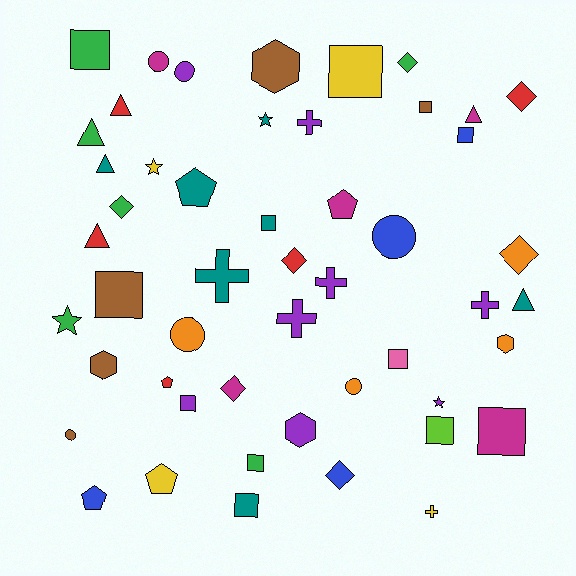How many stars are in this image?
There are 4 stars.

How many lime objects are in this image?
There is 1 lime object.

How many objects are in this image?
There are 50 objects.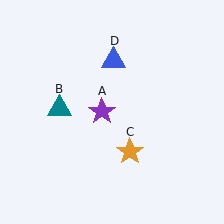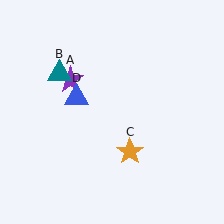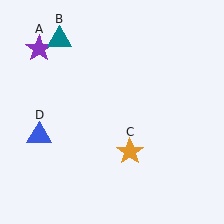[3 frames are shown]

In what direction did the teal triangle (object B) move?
The teal triangle (object B) moved up.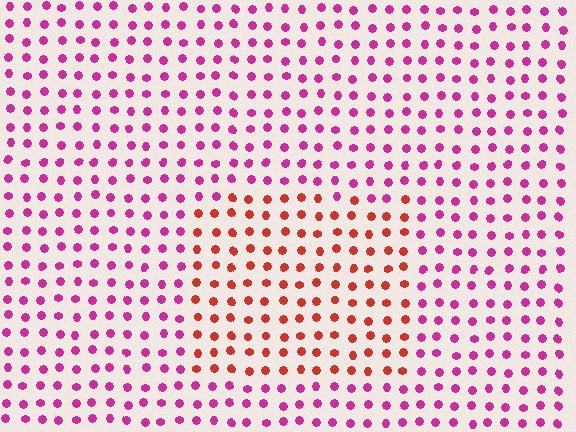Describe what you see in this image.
The image is filled with small magenta elements in a uniform arrangement. A rectangle-shaped region is visible where the elements are tinted to a slightly different hue, forming a subtle color boundary.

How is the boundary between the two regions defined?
The boundary is defined purely by a slight shift in hue (about 46 degrees). Spacing, size, and orientation are identical on both sides.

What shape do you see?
I see a rectangle.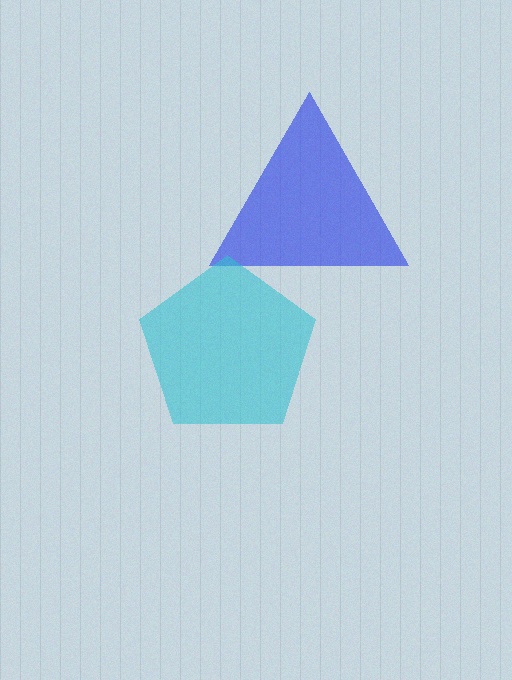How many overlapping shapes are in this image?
There are 2 overlapping shapes in the image.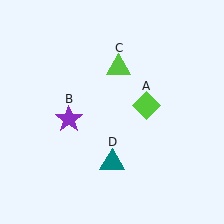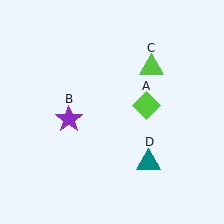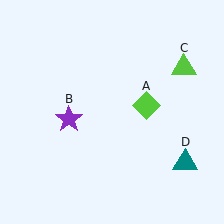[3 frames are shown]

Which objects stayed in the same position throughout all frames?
Lime diamond (object A) and purple star (object B) remained stationary.